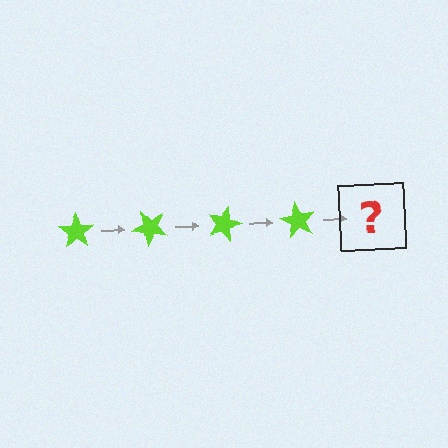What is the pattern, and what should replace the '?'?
The pattern is that the star rotates 45 degrees each step. The '?' should be a lime star rotated 180 degrees.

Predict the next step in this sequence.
The next step is a lime star rotated 180 degrees.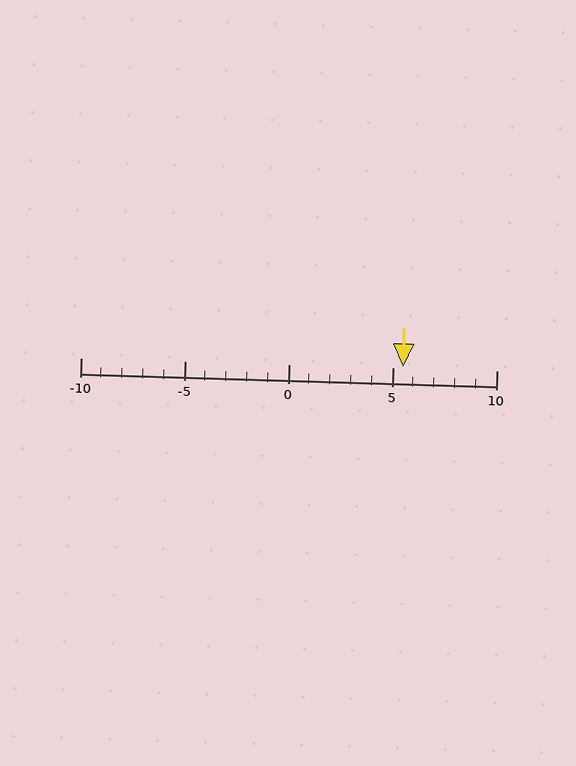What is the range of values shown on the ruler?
The ruler shows values from -10 to 10.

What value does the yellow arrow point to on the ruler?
The yellow arrow points to approximately 6.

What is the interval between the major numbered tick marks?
The major tick marks are spaced 5 units apart.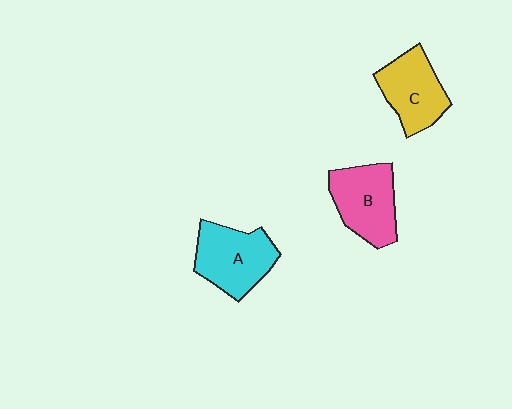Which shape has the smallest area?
Shape C (yellow).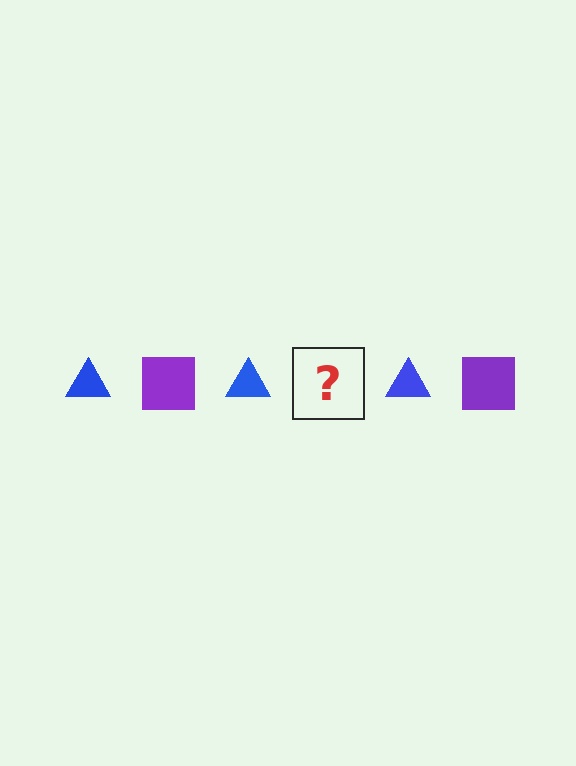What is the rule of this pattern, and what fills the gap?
The rule is that the pattern alternates between blue triangle and purple square. The gap should be filled with a purple square.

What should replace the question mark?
The question mark should be replaced with a purple square.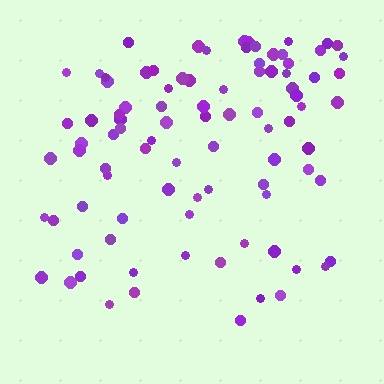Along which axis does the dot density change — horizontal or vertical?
Vertical.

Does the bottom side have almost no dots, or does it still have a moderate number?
Still a moderate number, just noticeably fewer than the top.